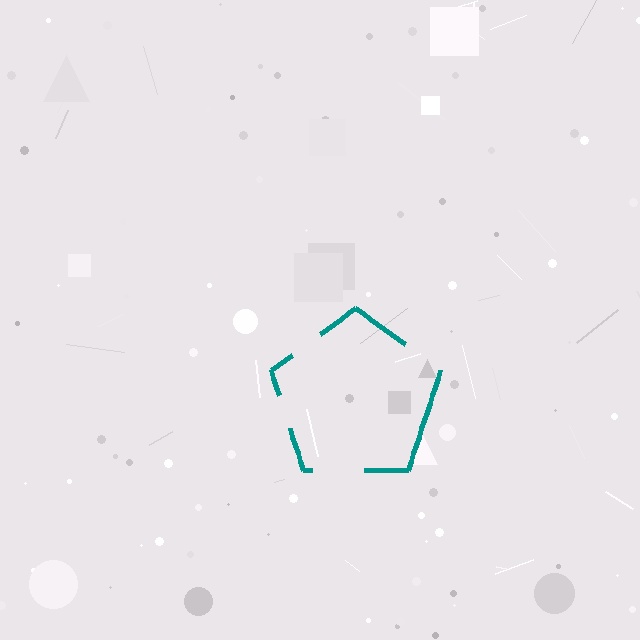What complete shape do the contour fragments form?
The contour fragments form a pentagon.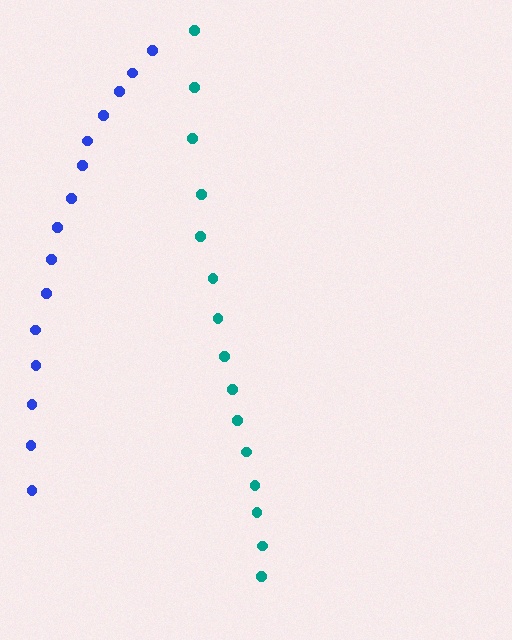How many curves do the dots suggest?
There are 2 distinct paths.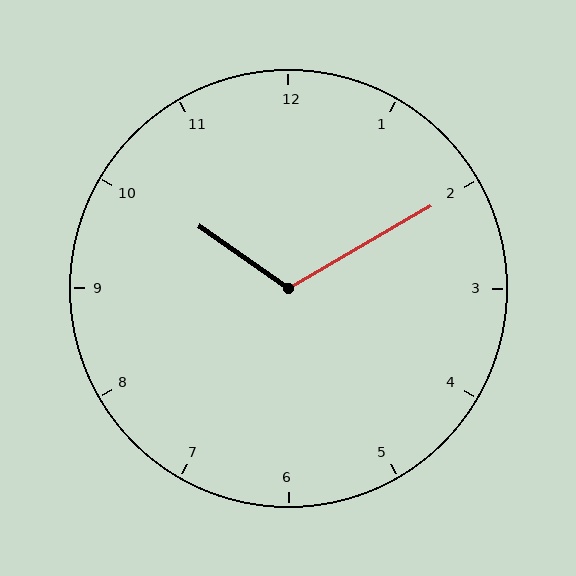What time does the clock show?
10:10.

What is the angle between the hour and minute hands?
Approximately 115 degrees.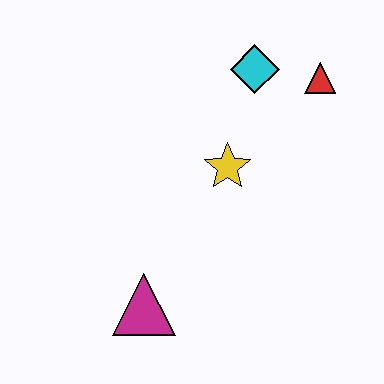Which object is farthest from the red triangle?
The magenta triangle is farthest from the red triangle.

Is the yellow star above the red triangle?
No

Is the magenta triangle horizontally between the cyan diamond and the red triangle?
No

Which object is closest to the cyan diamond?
The red triangle is closest to the cyan diamond.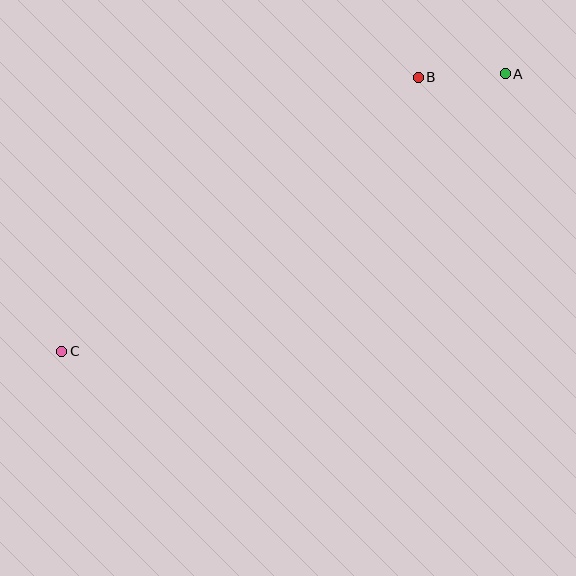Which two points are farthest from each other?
Points A and C are farthest from each other.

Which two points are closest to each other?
Points A and B are closest to each other.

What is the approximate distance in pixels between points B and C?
The distance between B and C is approximately 450 pixels.